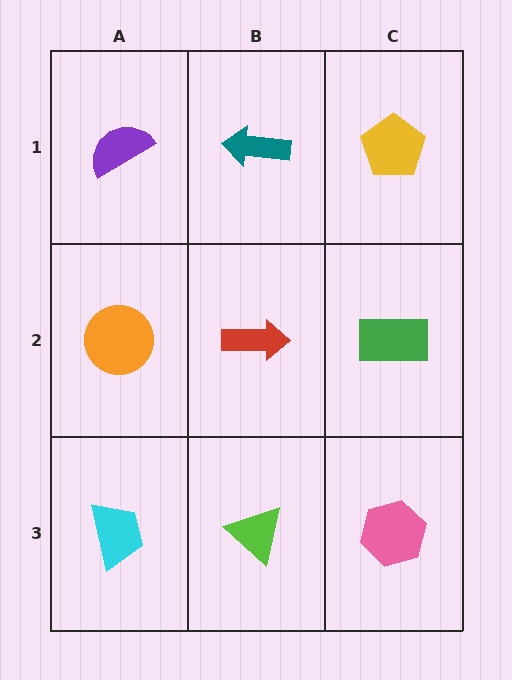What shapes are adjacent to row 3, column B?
A red arrow (row 2, column B), a cyan trapezoid (row 3, column A), a pink hexagon (row 3, column C).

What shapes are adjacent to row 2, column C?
A yellow pentagon (row 1, column C), a pink hexagon (row 3, column C), a red arrow (row 2, column B).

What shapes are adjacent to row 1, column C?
A green rectangle (row 2, column C), a teal arrow (row 1, column B).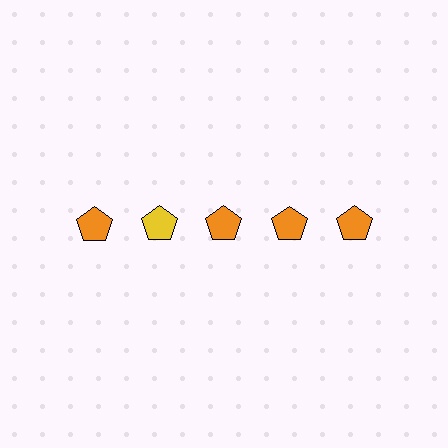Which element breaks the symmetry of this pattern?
The yellow pentagon in the top row, second from left column breaks the symmetry. All other shapes are orange pentagons.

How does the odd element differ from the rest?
It has a different color: yellow instead of orange.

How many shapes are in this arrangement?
There are 5 shapes arranged in a grid pattern.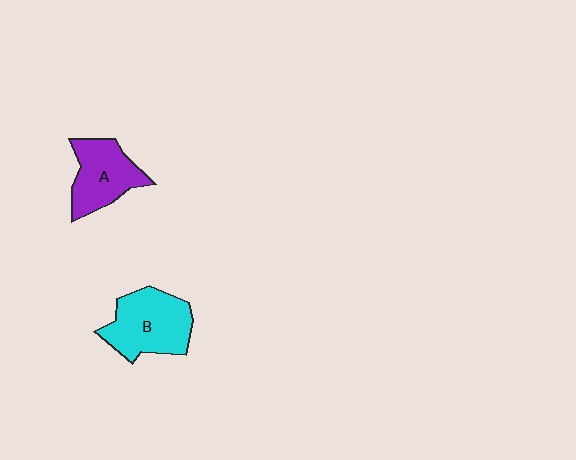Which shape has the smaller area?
Shape A (purple).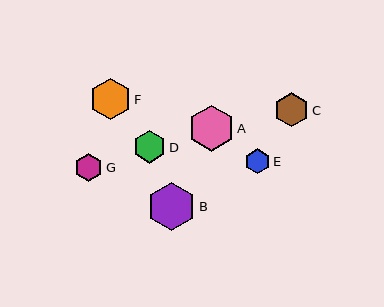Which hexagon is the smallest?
Hexagon E is the smallest with a size of approximately 25 pixels.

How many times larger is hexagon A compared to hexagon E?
Hexagon A is approximately 1.9 times the size of hexagon E.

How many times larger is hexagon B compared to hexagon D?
Hexagon B is approximately 1.5 times the size of hexagon D.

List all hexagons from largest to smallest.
From largest to smallest: B, A, F, C, D, G, E.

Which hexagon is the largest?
Hexagon B is the largest with a size of approximately 49 pixels.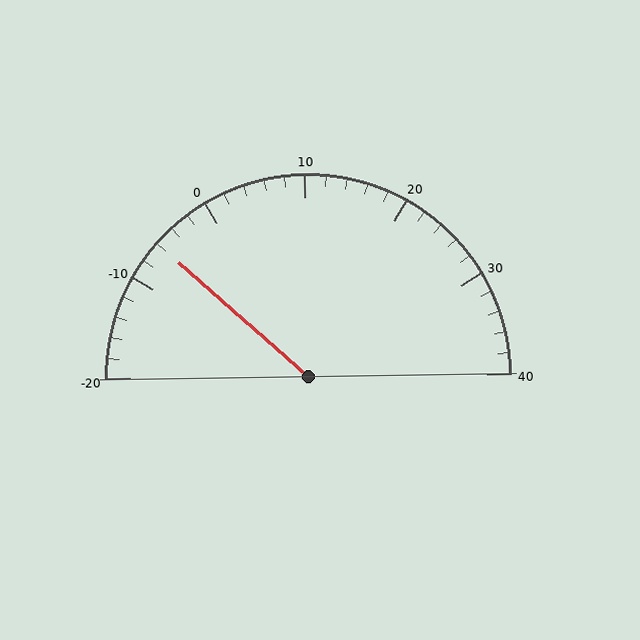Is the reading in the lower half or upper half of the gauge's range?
The reading is in the lower half of the range (-20 to 40).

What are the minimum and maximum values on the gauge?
The gauge ranges from -20 to 40.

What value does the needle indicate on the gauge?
The needle indicates approximately -6.